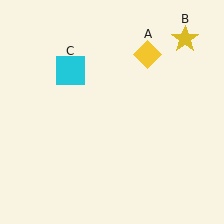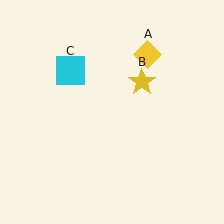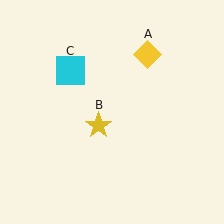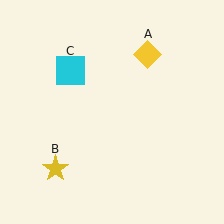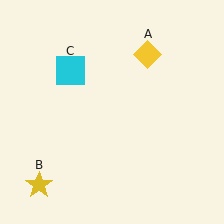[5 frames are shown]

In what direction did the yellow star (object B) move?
The yellow star (object B) moved down and to the left.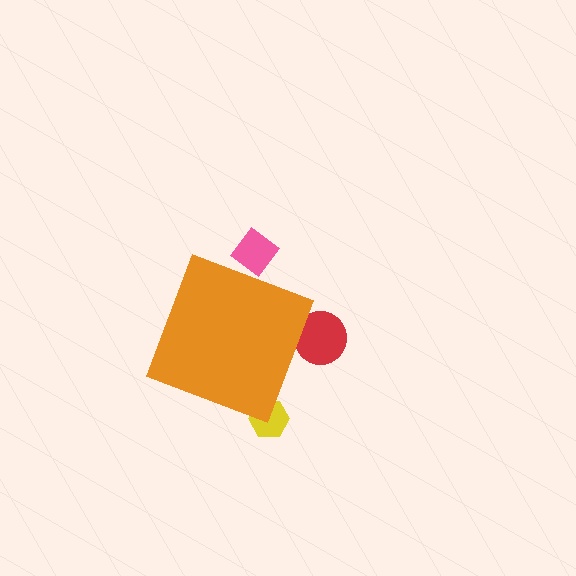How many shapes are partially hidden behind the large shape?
3 shapes are partially hidden.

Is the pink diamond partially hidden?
Yes, the pink diamond is partially hidden behind the orange diamond.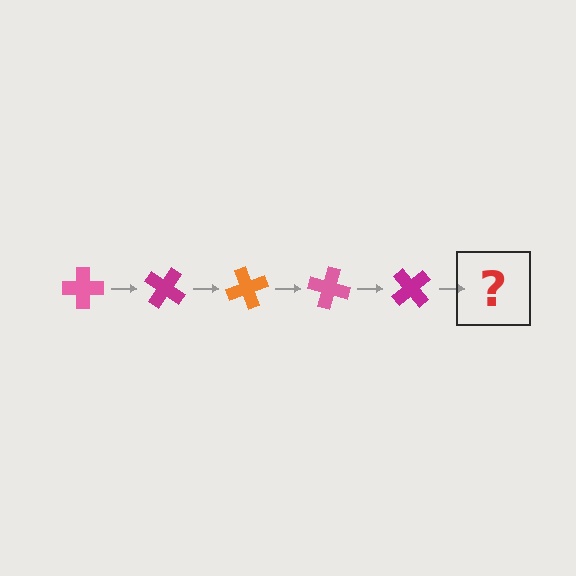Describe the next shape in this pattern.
It should be an orange cross, rotated 175 degrees from the start.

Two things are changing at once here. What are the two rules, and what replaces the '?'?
The two rules are that it rotates 35 degrees each step and the color cycles through pink, magenta, and orange. The '?' should be an orange cross, rotated 175 degrees from the start.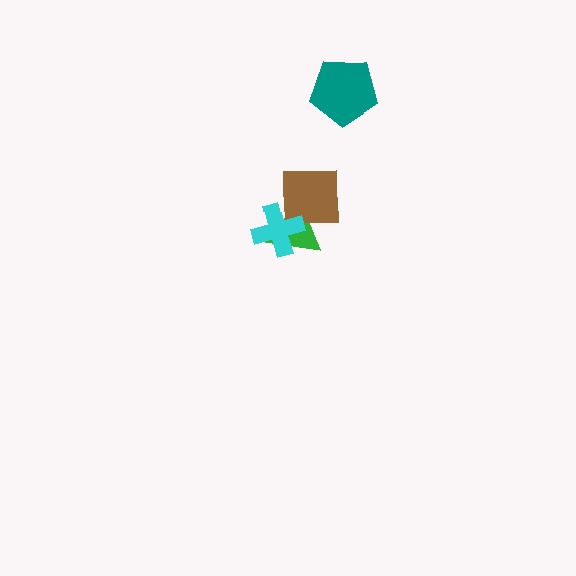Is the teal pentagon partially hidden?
No, no other shape covers it.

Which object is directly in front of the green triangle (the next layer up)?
The brown square is directly in front of the green triangle.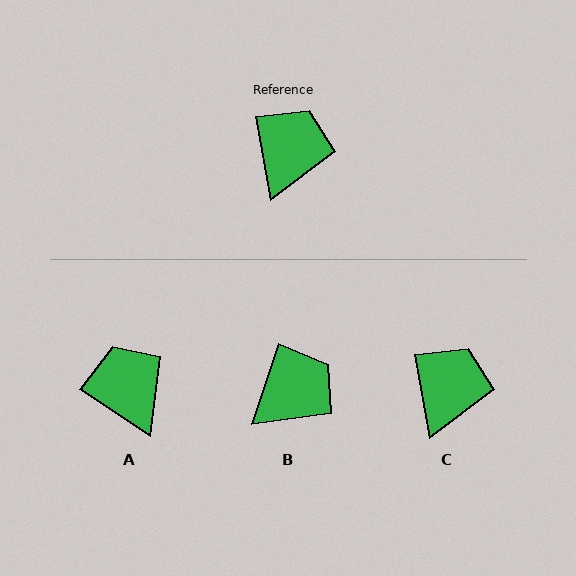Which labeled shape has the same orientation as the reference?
C.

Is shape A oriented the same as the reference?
No, it is off by about 46 degrees.